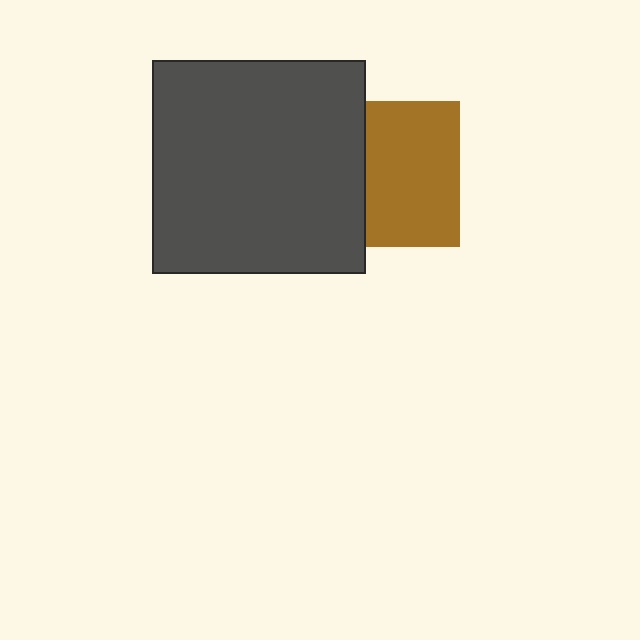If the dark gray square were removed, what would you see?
You would see the complete brown square.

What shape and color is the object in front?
The object in front is a dark gray square.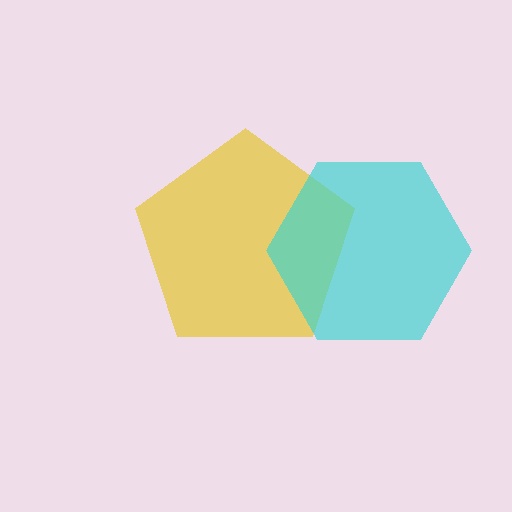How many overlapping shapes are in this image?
There are 2 overlapping shapes in the image.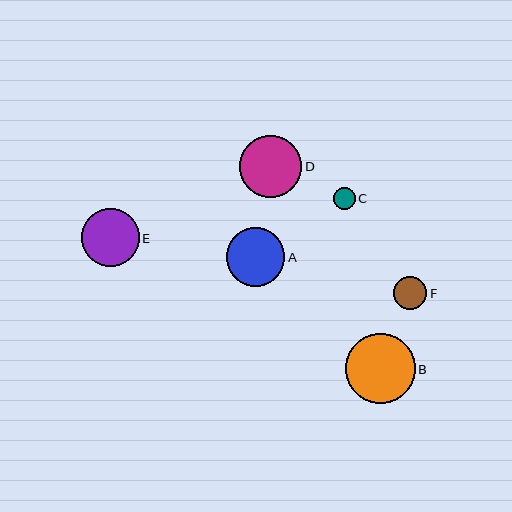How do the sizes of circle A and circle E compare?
Circle A and circle E are approximately the same size.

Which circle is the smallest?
Circle C is the smallest with a size of approximately 22 pixels.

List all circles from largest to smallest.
From largest to smallest: B, D, A, E, F, C.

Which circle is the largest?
Circle B is the largest with a size of approximately 70 pixels.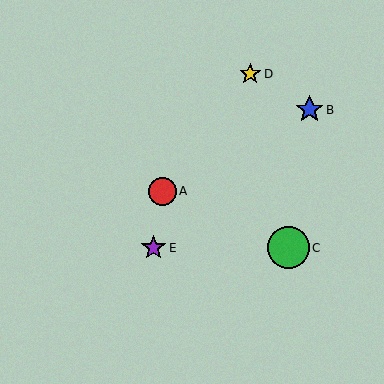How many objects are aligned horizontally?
2 objects (C, E) are aligned horizontally.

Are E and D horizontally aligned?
No, E is at y≈248 and D is at y≈74.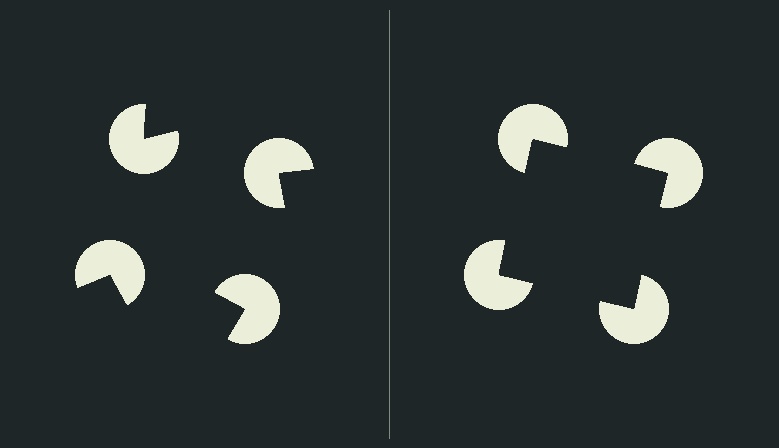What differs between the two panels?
The pac-man discs are positioned identically on both sides; only the wedge orientations differ. On the right they align to a square; on the left they are misaligned.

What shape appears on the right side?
An illusory square.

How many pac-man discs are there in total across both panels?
8 — 4 on each side.